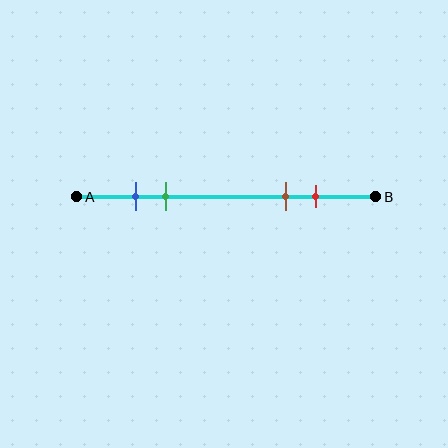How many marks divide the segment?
There are 4 marks dividing the segment.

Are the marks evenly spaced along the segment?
No, the marks are not evenly spaced.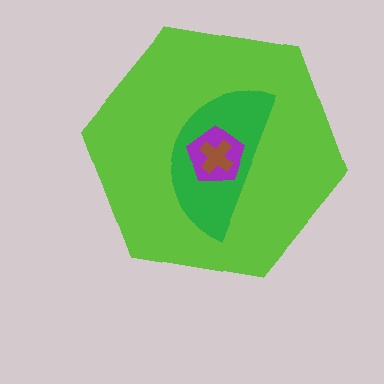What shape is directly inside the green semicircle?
The purple pentagon.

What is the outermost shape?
The lime hexagon.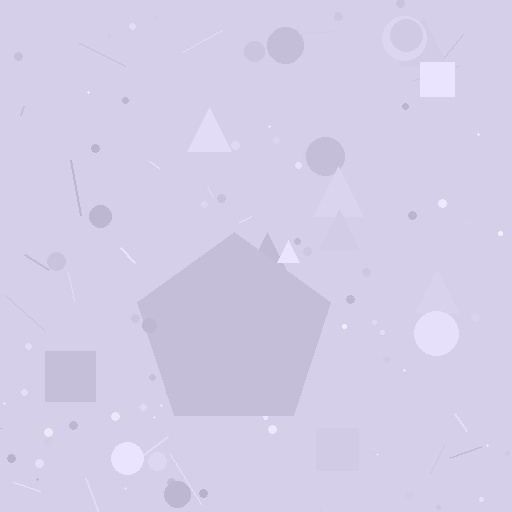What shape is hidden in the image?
A pentagon is hidden in the image.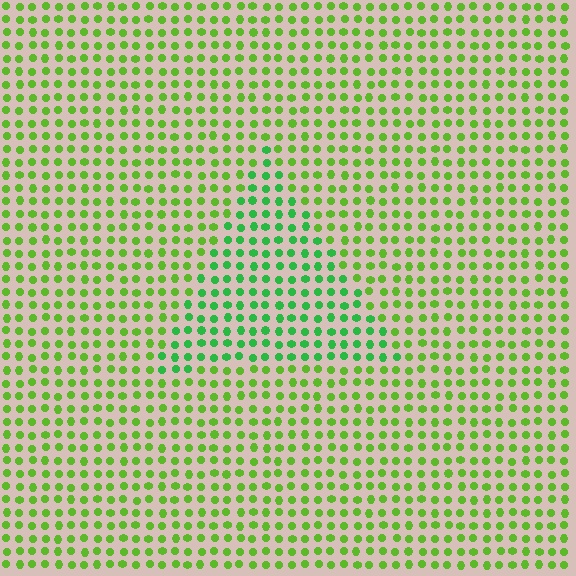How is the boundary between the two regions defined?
The boundary is defined purely by a slight shift in hue (about 31 degrees). Spacing, size, and orientation are identical on both sides.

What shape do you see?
I see a triangle.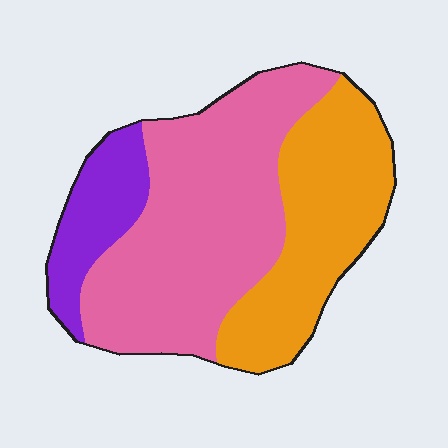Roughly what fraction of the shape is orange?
Orange takes up about one third (1/3) of the shape.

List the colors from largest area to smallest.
From largest to smallest: pink, orange, purple.